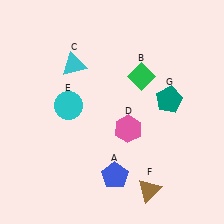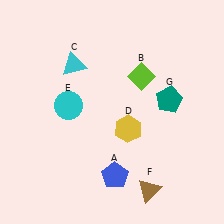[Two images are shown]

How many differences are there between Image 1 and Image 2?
There are 2 differences between the two images.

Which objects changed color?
B changed from green to lime. D changed from pink to yellow.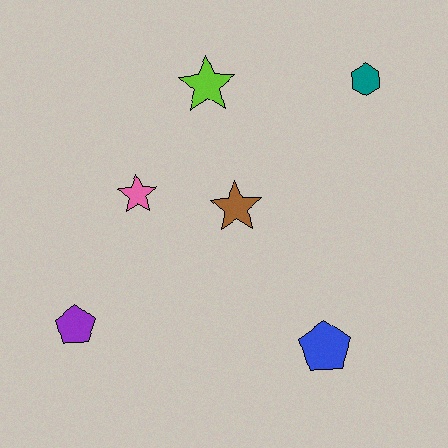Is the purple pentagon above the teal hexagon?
No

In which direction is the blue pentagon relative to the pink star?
The blue pentagon is to the right of the pink star.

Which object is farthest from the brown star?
The purple pentagon is farthest from the brown star.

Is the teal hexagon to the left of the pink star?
No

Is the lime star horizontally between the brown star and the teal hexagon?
No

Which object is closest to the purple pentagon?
The pink star is closest to the purple pentagon.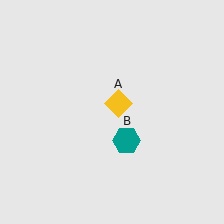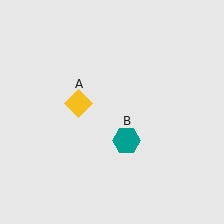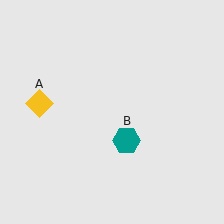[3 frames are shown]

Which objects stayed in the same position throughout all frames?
Teal hexagon (object B) remained stationary.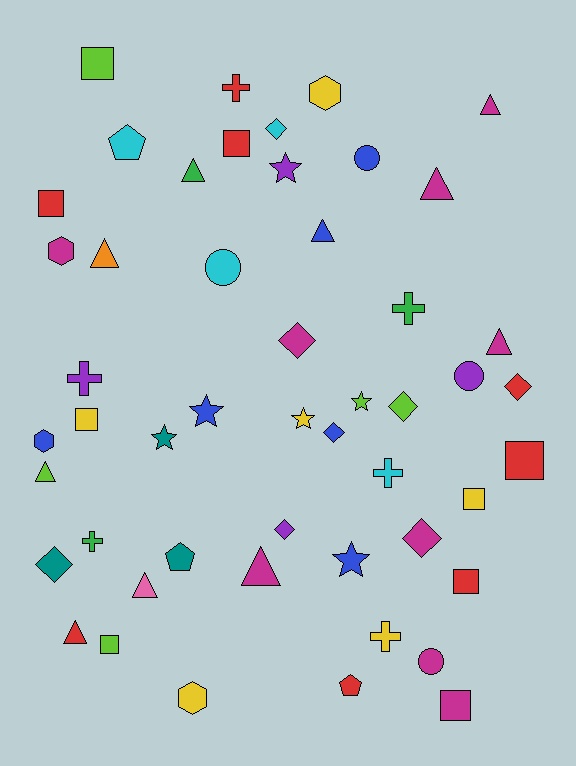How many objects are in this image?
There are 50 objects.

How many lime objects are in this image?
There are 5 lime objects.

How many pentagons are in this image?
There are 3 pentagons.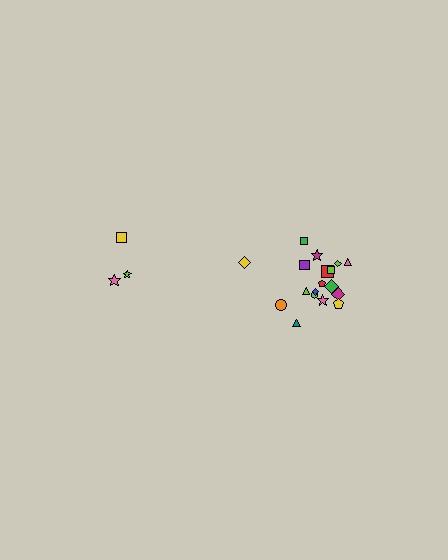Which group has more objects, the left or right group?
The right group.